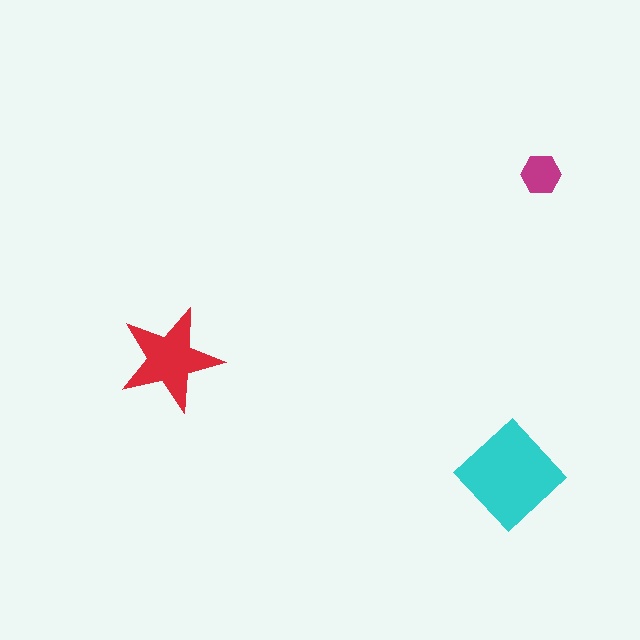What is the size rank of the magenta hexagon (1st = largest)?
3rd.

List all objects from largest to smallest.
The cyan diamond, the red star, the magenta hexagon.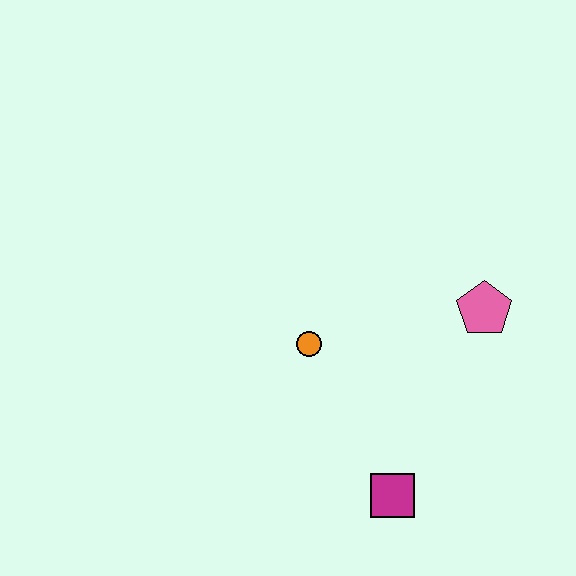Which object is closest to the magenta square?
The orange circle is closest to the magenta square.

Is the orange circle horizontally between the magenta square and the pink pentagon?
No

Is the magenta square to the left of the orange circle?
No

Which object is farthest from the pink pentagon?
The magenta square is farthest from the pink pentagon.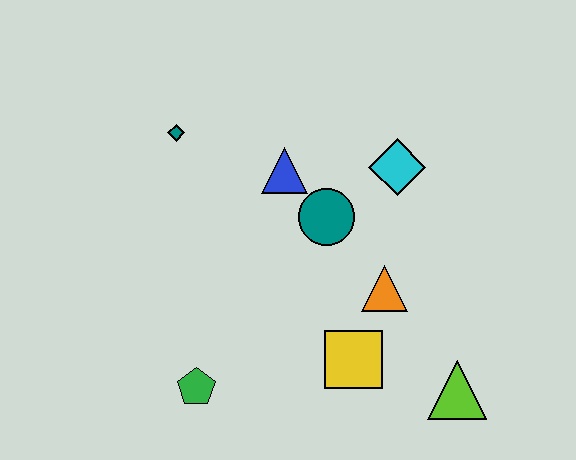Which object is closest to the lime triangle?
The yellow square is closest to the lime triangle.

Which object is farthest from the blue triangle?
The lime triangle is farthest from the blue triangle.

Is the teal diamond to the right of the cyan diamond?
No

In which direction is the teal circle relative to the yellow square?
The teal circle is above the yellow square.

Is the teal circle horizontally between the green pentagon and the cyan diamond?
Yes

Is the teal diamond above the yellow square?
Yes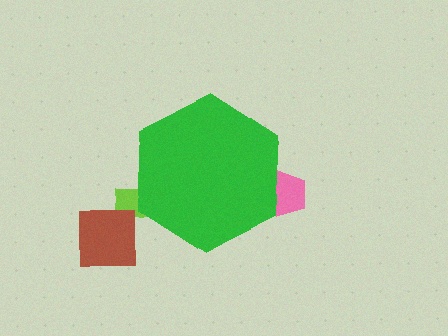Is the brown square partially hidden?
No, the brown square is fully visible.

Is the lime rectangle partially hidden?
Yes, the lime rectangle is partially hidden behind the green hexagon.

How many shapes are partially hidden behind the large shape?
2 shapes are partially hidden.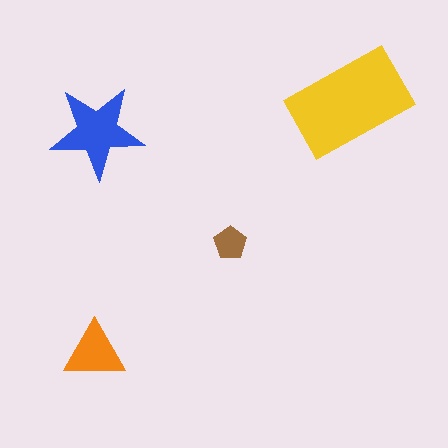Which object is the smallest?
The brown pentagon.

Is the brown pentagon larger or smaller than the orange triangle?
Smaller.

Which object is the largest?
The yellow rectangle.